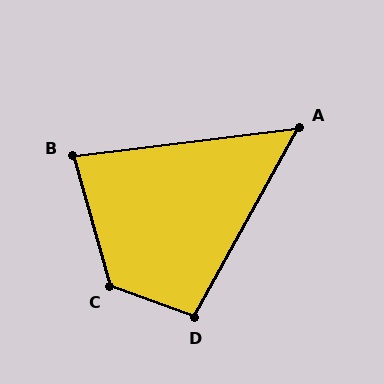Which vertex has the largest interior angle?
C, at approximately 126 degrees.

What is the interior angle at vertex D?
Approximately 99 degrees (obtuse).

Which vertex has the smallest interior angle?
A, at approximately 54 degrees.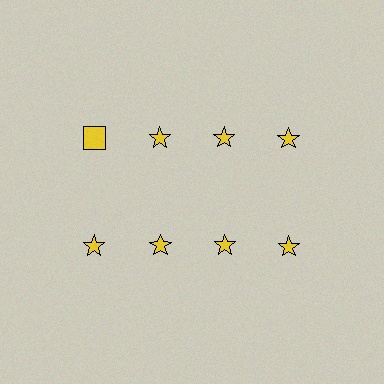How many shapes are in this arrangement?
There are 8 shapes arranged in a grid pattern.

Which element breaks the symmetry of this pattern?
The yellow square in the top row, leftmost column breaks the symmetry. All other shapes are yellow stars.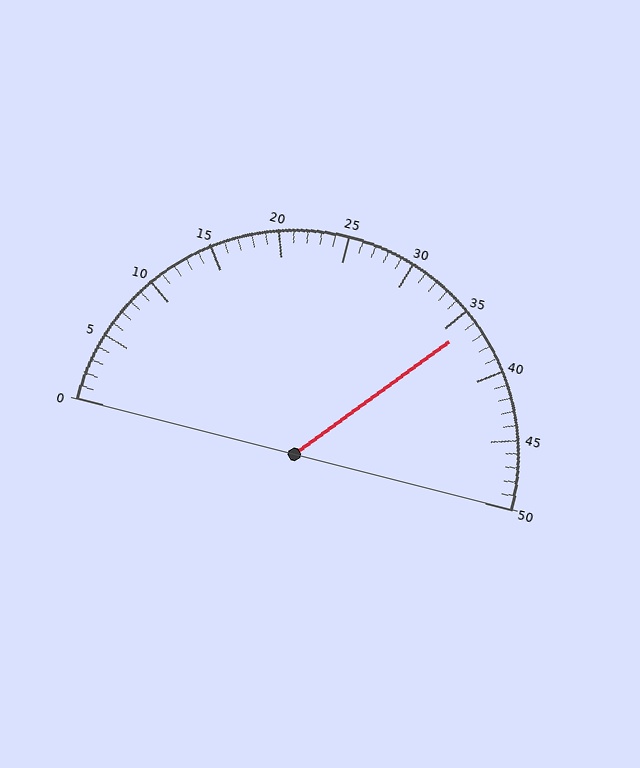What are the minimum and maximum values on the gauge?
The gauge ranges from 0 to 50.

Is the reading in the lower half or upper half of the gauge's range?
The reading is in the upper half of the range (0 to 50).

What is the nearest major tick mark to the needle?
The nearest major tick mark is 35.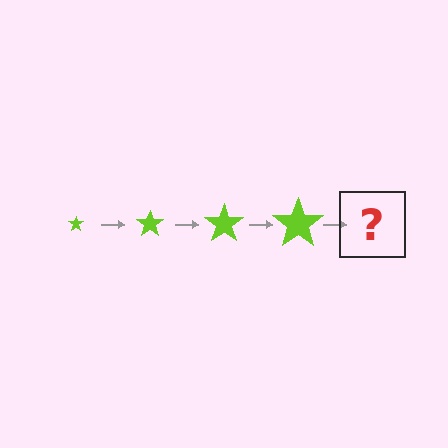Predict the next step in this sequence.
The next step is a lime star, larger than the previous one.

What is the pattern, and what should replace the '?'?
The pattern is that the star gets progressively larger each step. The '?' should be a lime star, larger than the previous one.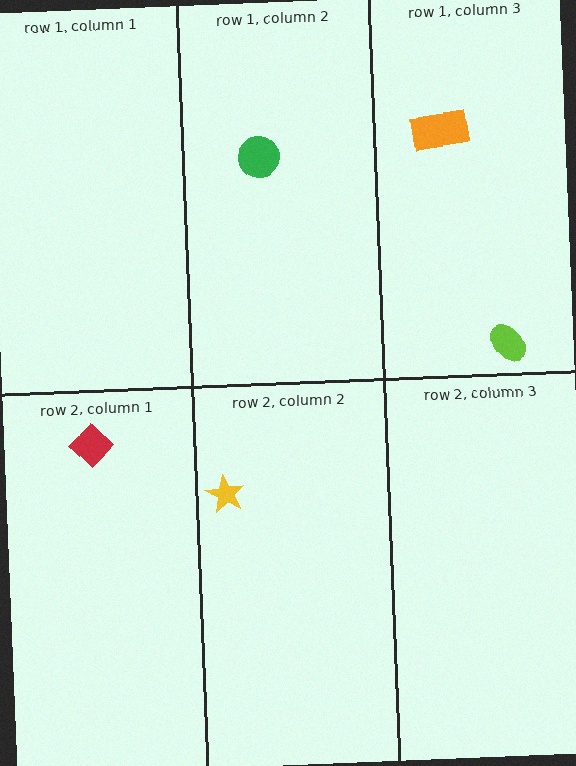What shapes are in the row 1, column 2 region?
The green circle.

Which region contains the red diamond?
The row 2, column 1 region.